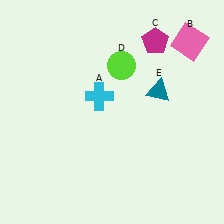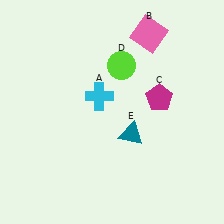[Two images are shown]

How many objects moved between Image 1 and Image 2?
3 objects moved between the two images.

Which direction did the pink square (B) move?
The pink square (B) moved left.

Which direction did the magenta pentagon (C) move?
The magenta pentagon (C) moved down.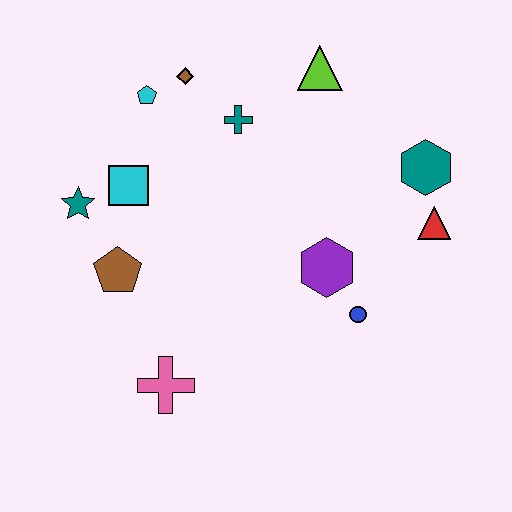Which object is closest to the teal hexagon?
The red triangle is closest to the teal hexagon.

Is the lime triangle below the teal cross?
No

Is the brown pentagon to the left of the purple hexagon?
Yes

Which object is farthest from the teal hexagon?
The teal star is farthest from the teal hexagon.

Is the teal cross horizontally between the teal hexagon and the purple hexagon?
No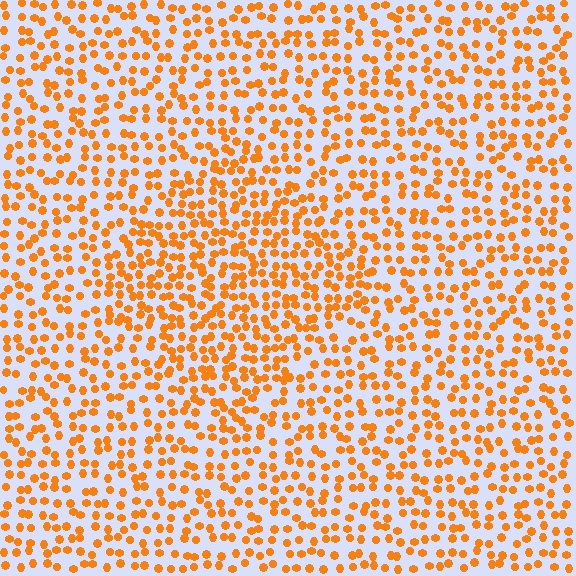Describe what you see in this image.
The image contains small orange elements arranged at two different densities. A diamond-shaped region is visible where the elements are more densely packed than the surrounding area.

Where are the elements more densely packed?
The elements are more densely packed inside the diamond boundary.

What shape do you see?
I see a diamond.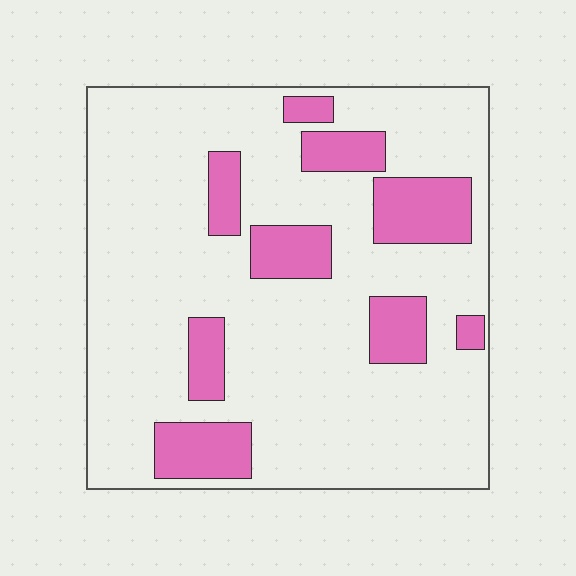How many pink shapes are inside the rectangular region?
9.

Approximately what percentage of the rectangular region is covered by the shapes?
Approximately 20%.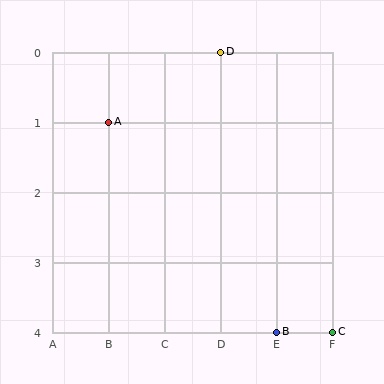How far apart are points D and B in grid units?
Points D and B are 1 column and 4 rows apart (about 4.1 grid units diagonally).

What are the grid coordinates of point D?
Point D is at grid coordinates (D, 0).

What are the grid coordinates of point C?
Point C is at grid coordinates (F, 4).